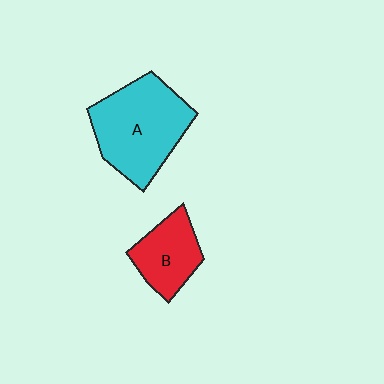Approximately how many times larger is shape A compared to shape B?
Approximately 1.8 times.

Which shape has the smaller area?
Shape B (red).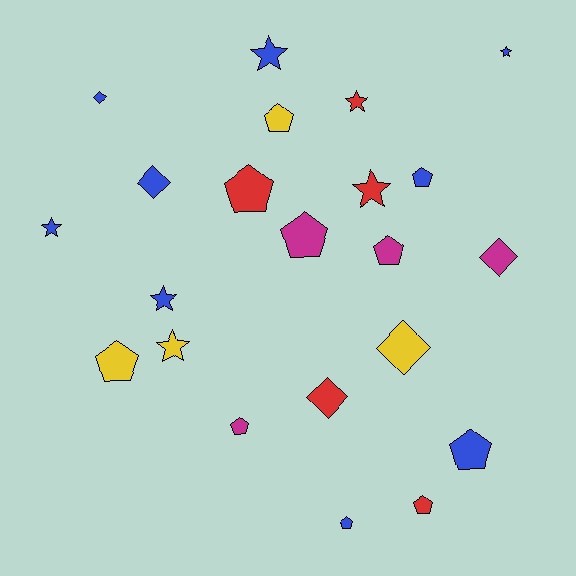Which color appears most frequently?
Blue, with 9 objects.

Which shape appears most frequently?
Pentagon, with 10 objects.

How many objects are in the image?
There are 22 objects.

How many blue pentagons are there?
There are 3 blue pentagons.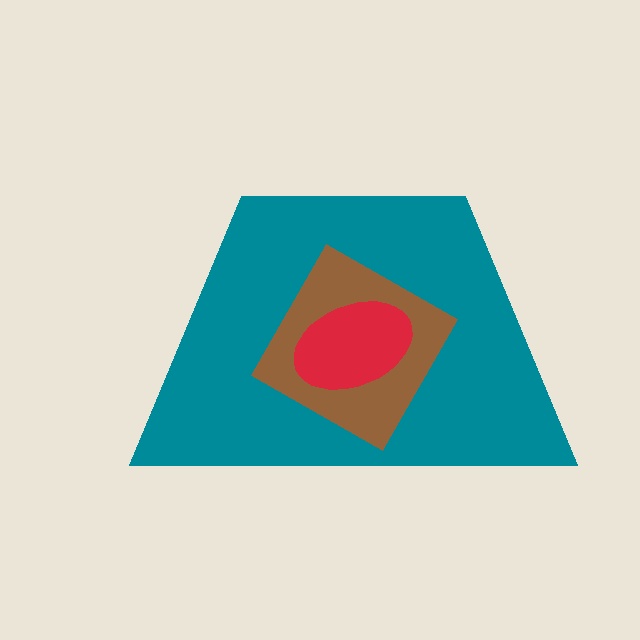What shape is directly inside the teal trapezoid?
The brown diamond.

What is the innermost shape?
The red ellipse.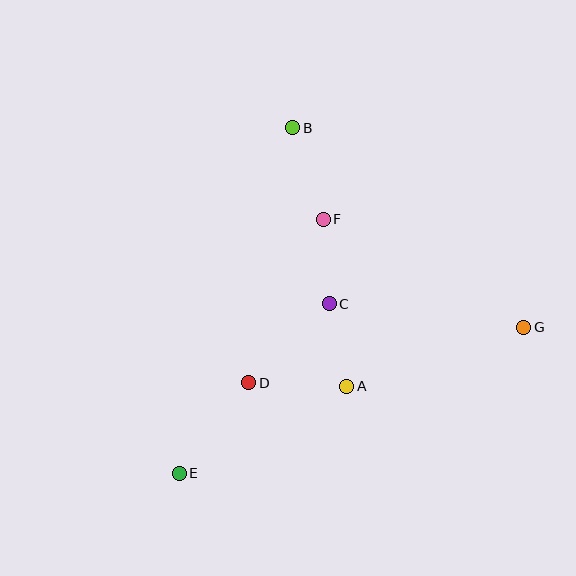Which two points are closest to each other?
Points C and F are closest to each other.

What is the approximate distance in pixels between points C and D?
The distance between C and D is approximately 113 pixels.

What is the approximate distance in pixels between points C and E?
The distance between C and E is approximately 226 pixels.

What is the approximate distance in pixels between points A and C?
The distance between A and C is approximately 85 pixels.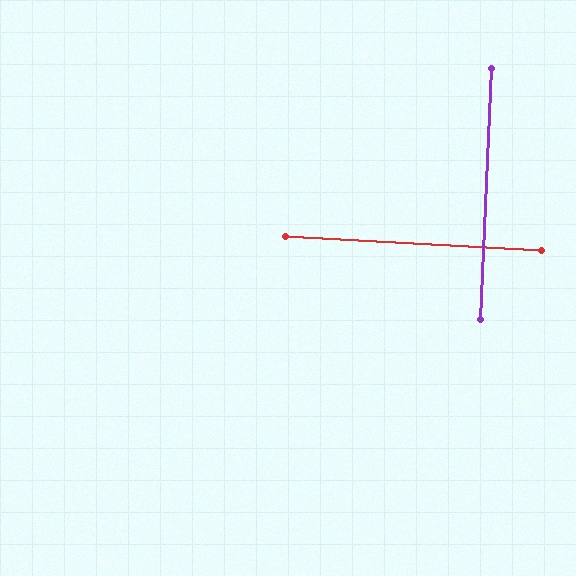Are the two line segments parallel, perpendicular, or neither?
Perpendicular — they meet at approximately 89°.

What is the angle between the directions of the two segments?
Approximately 89 degrees.